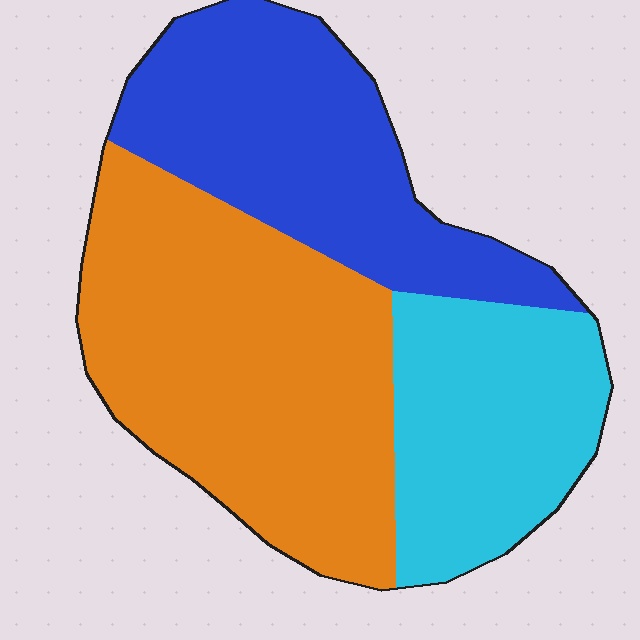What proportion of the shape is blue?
Blue covers roughly 30% of the shape.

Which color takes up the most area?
Orange, at roughly 45%.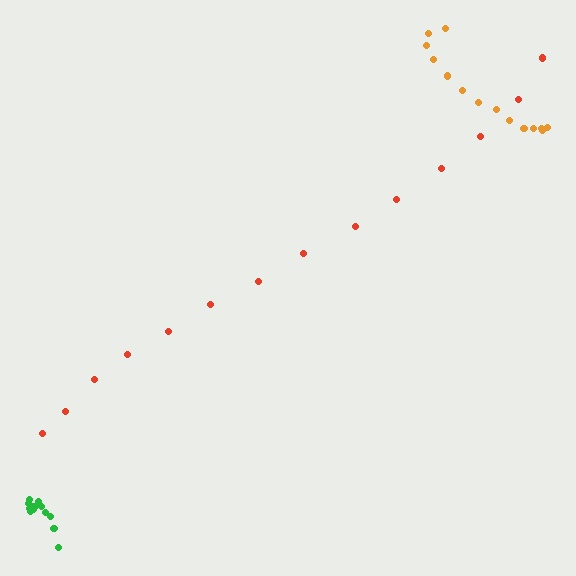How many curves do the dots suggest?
There are 3 distinct paths.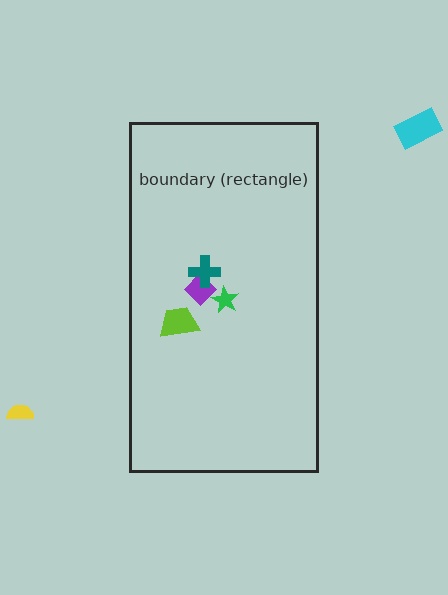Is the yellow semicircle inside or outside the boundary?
Outside.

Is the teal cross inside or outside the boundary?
Inside.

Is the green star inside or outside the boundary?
Inside.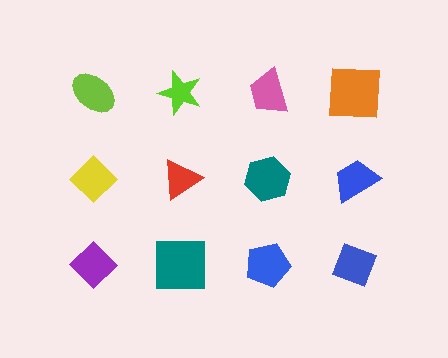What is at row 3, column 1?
A purple diamond.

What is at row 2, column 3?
A teal hexagon.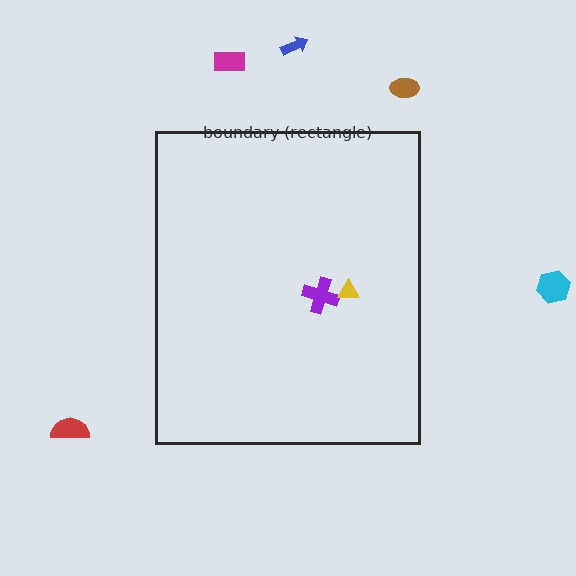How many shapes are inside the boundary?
2 inside, 5 outside.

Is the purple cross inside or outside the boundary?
Inside.